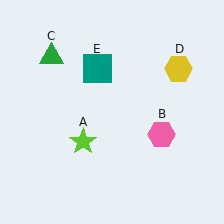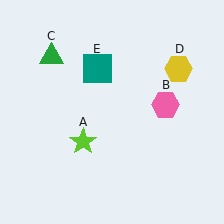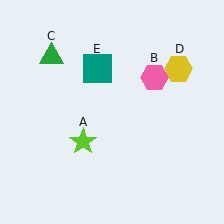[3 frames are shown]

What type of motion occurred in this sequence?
The pink hexagon (object B) rotated counterclockwise around the center of the scene.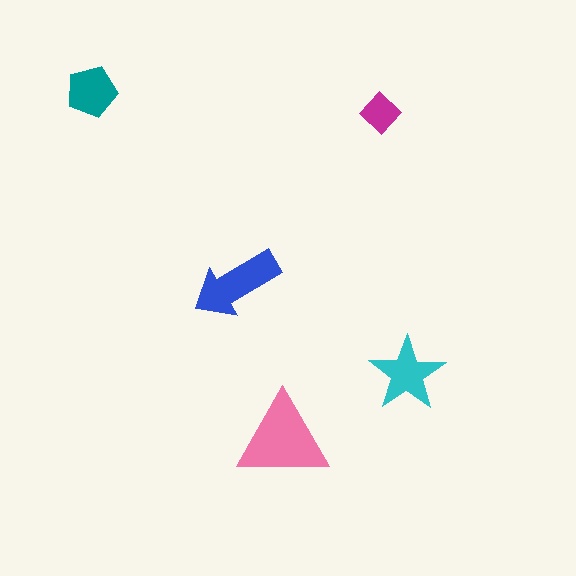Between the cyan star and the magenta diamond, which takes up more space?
The cyan star.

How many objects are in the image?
There are 5 objects in the image.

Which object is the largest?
The pink triangle.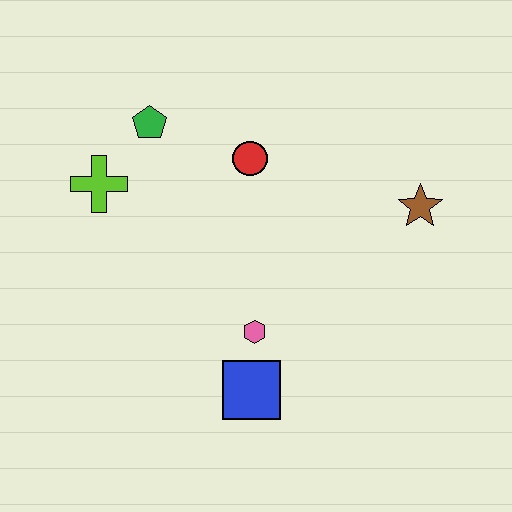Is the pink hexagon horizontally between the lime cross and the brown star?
Yes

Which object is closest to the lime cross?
The green pentagon is closest to the lime cross.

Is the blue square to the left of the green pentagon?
No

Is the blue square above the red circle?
No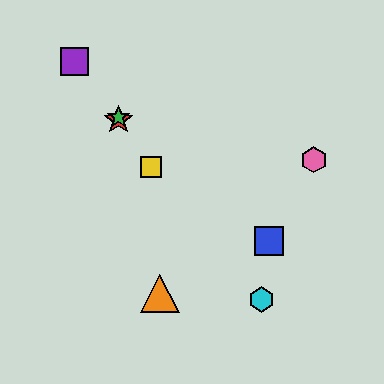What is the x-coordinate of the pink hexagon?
The pink hexagon is at x≈314.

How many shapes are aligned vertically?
2 shapes (the red star, the green star) are aligned vertically.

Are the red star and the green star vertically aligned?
Yes, both are at x≈119.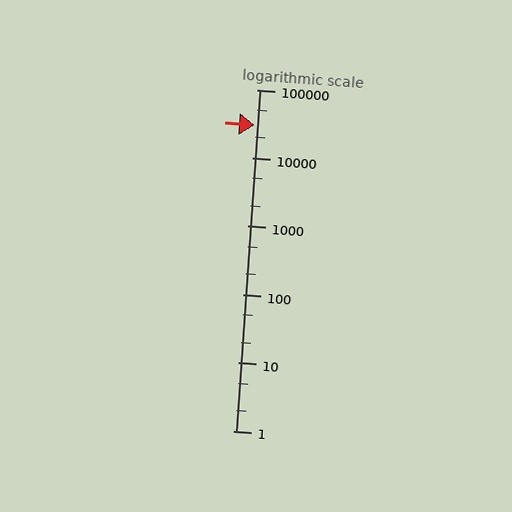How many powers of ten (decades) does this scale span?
The scale spans 5 decades, from 1 to 100000.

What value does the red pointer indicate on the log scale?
The pointer indicates approximately 30000.